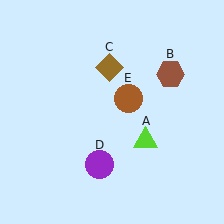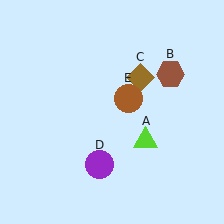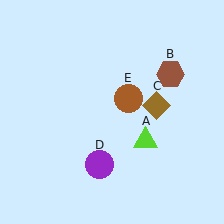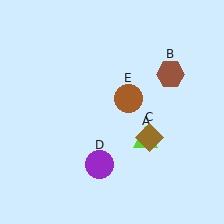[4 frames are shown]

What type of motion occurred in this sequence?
The brown diamond (object C) rotated clockwise around the center of the scene.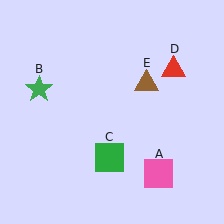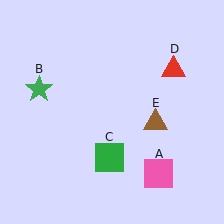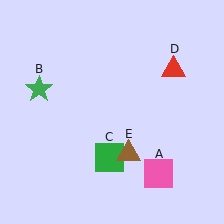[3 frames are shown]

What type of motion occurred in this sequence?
The brown triangle (object E) rotated clockwise around the center of the scene.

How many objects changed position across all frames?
1 object changed position: brown triangle (object E).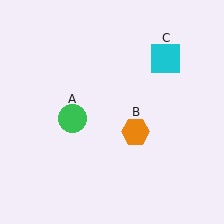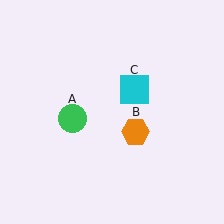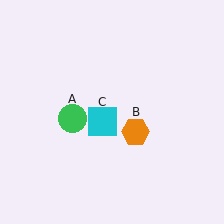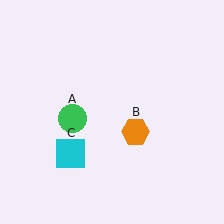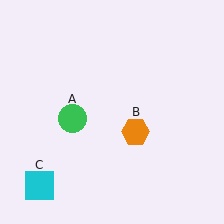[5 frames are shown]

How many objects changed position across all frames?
1 object changed position: cyan square (object C).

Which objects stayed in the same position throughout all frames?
Green circle (object A) and orange hexagon (object B) remained stationary.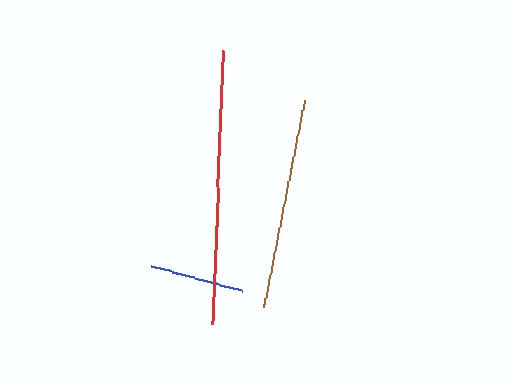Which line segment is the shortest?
The blue line is the shortest at approximately 95 pixels.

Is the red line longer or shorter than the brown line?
The red line is longer than the brown line.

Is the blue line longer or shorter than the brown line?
The brown line is longer than the blue line.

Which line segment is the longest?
The red line is the longest at approximately 274 pixels.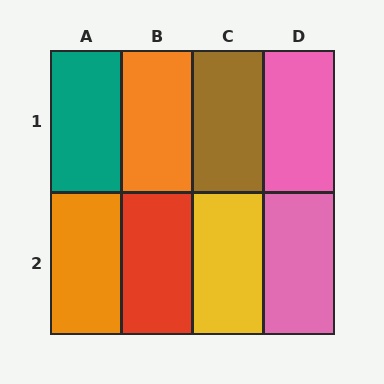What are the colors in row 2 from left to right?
Orange, red, yellow, pink.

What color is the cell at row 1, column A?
Teal.